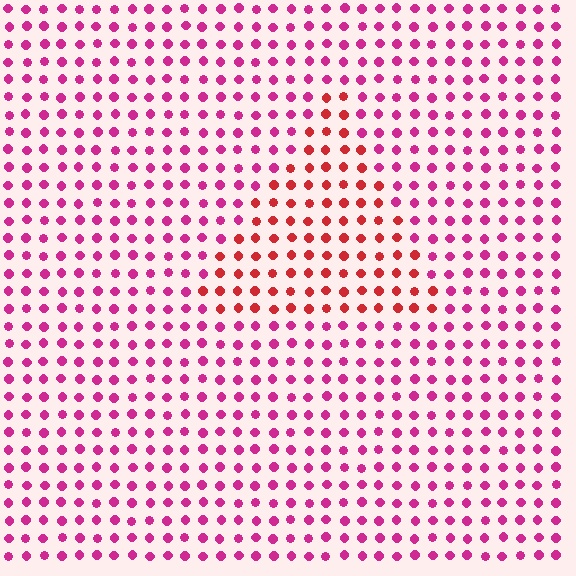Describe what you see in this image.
The image is filled with small magenta elements in a uniform arrangement. A triangle-shaped region is visible where the elements are tinted to a slightly different hue, forming a subtle color boundary.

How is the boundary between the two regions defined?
The boundary is defined purely by a slight shift in hue (about 35 degrees). Spacing, size, and orientation are identical on both sides.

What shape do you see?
I see a triangle.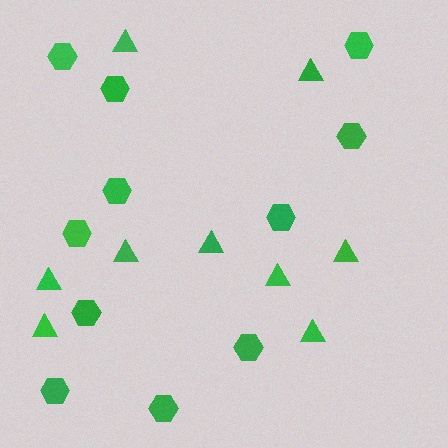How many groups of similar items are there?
There are 2 groups: one group of triangles (9) and one group of hexagons (11).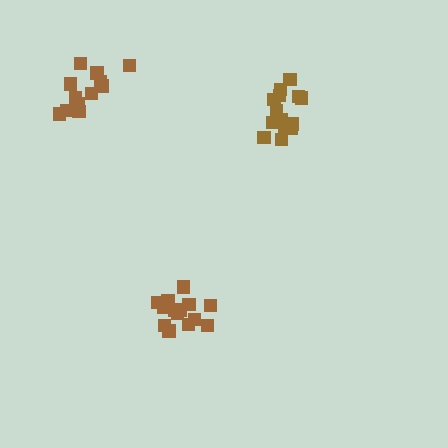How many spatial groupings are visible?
There are 3 spatial groupings.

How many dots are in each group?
Group 1: 14 dots, Group 2: 12 dots, Group 3: 14 dots (40 total).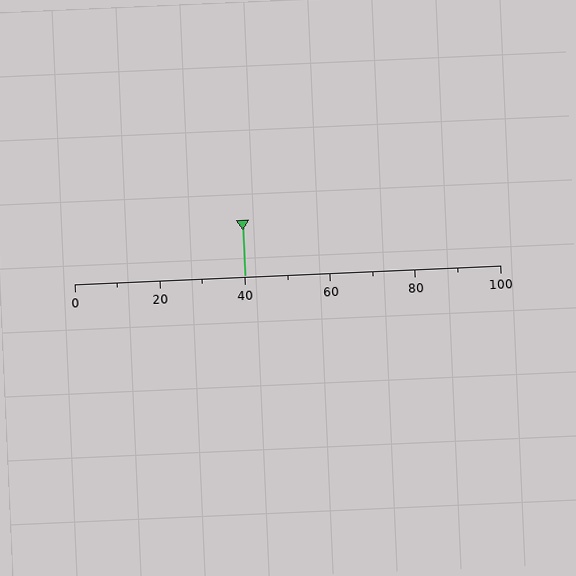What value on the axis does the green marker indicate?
The marker indicates approximately 40.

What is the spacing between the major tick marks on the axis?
The major ticks are spaced 20 apart.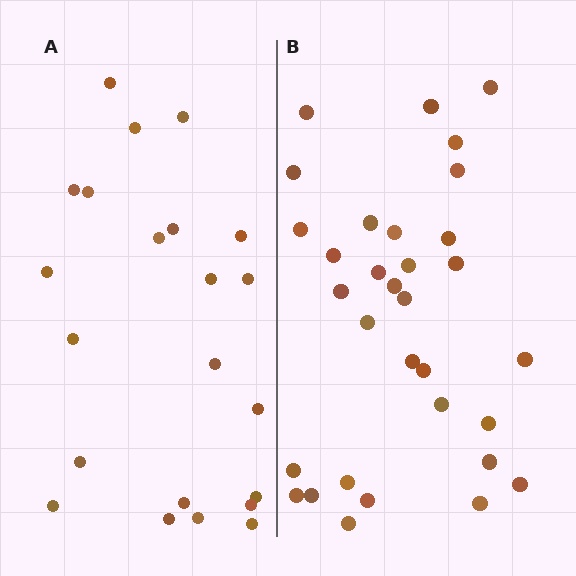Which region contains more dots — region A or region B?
Region B (the right region) has more dots.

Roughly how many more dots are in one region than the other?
Region B has roughly 10 or so more dots than region A.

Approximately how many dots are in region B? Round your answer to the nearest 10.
About 30 dots. (The exact count is 32, which rounds to 30.)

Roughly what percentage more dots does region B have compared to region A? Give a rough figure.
About 45% more.